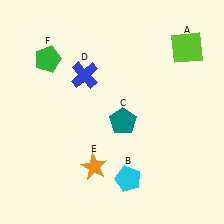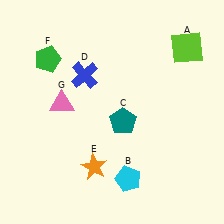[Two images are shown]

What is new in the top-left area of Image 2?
A pink triangle (G) was added in the top-left area of Image 2.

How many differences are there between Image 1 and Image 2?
There is 1 difference between the two images.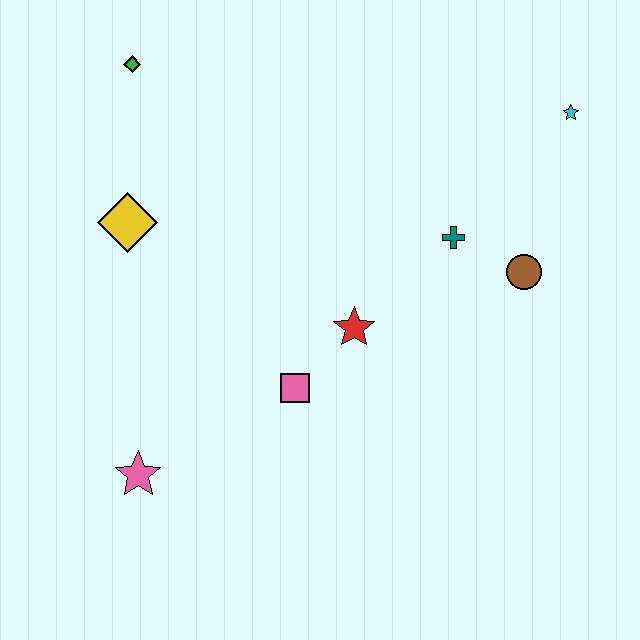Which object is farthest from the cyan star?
The pink star is farthest from the cyan star.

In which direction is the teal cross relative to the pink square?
The teal cross is to the right of the pink square.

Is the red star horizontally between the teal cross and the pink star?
Yes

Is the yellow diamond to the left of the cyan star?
Yes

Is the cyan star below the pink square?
No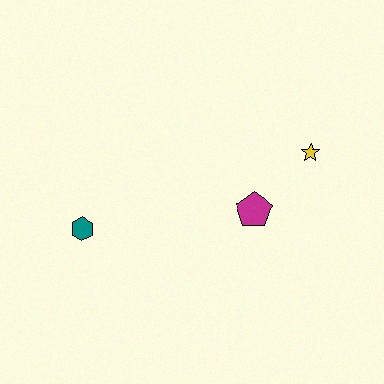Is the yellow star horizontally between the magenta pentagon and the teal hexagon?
No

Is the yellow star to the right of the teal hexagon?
Yes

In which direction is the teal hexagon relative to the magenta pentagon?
The teal hexagon is to the left of the magenta pentagon.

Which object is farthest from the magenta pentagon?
The teal hexagon is farthest from the magenta pentagon.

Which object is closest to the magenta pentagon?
The yellow star is closest to the magenta pentagon.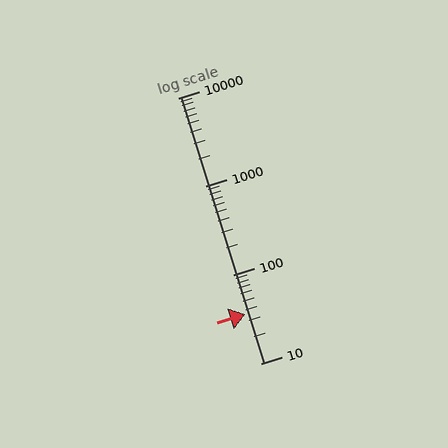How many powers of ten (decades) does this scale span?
The scale spans 3 decades, from 10 to 10000.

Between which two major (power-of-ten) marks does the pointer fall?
The pointer is between 10 and 100.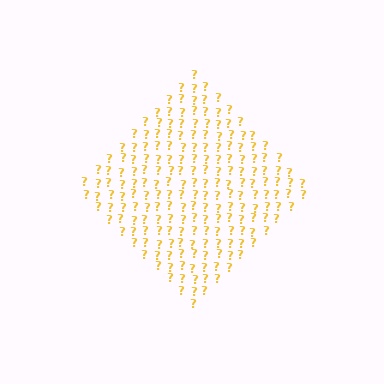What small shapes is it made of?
It is made of small question marks.